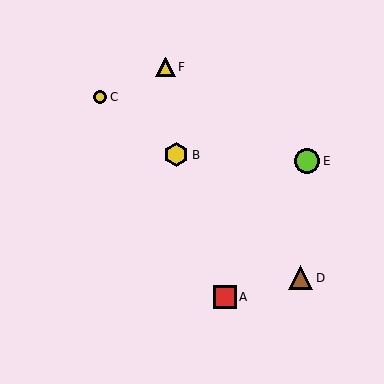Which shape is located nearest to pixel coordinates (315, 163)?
The lime circle (labeled E) at (307, 161) is nearest to that location.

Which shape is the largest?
The lime circle (labeled E) is the largest.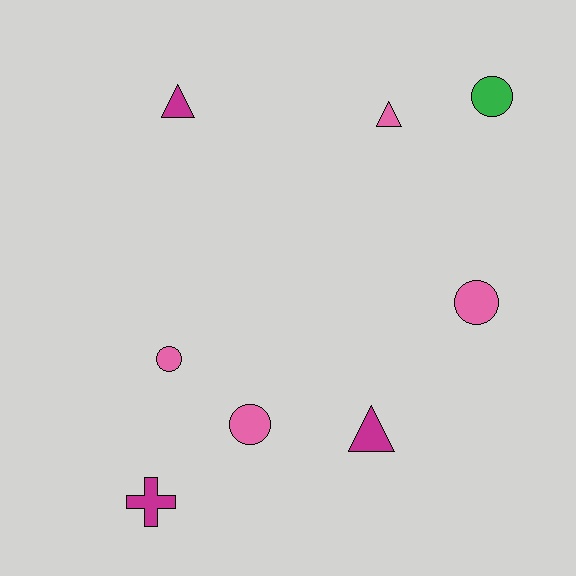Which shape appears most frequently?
Circle, with 4 objects.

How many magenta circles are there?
There are no magenta circles.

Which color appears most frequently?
Pink, with 4 objects.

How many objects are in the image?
There are 8 objects.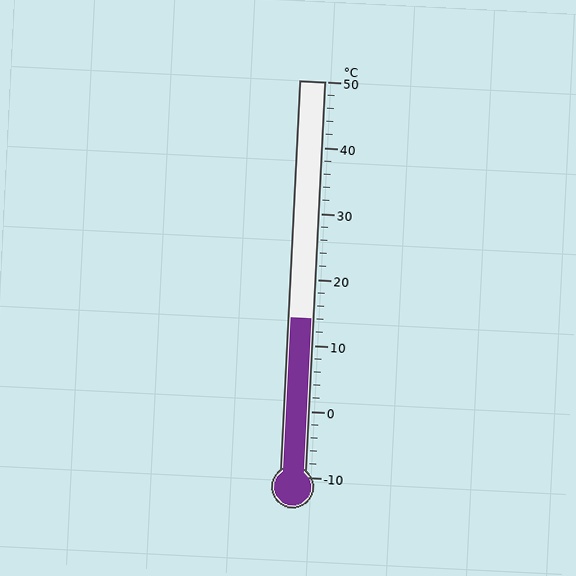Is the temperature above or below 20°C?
The temperature is below 20°C.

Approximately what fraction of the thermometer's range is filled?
The thermometer is filled to approximately 40% of its range.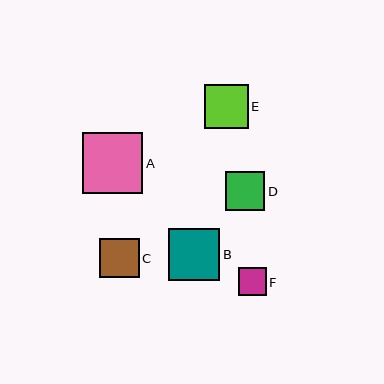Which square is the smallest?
Square F is the smallest with a size of approximately 28 pixels.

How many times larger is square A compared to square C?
Square A is approximately 1.5 times the size of square C.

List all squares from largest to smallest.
From largest to smallest: A, B, E, C, D, F.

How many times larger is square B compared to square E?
Square B is approximately 1.2 times the size of square E.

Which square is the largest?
Square A is the largest with a size of approximately 60 pixels.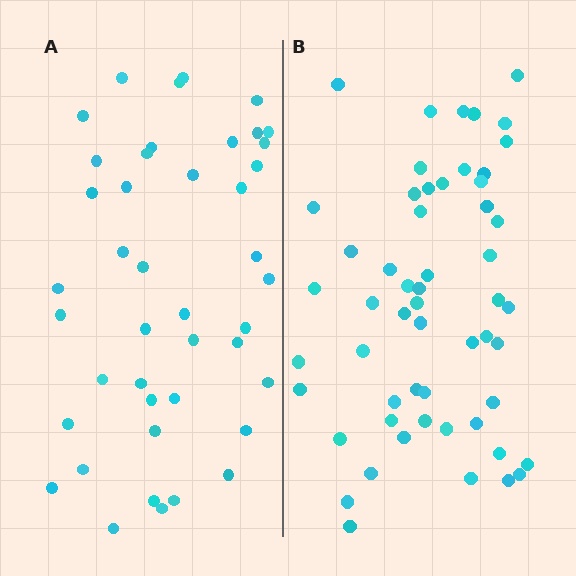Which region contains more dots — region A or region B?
Region B (the right region) has more dots.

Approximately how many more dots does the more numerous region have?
Region B has roughly 12 or so more dots than region A.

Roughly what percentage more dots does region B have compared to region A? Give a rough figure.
About 30% more.